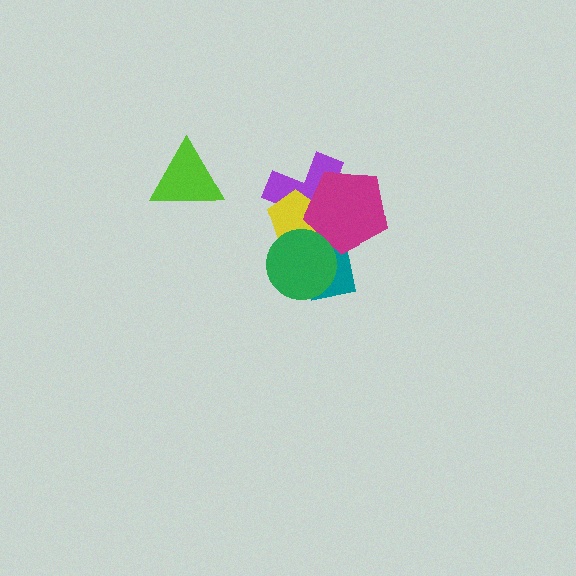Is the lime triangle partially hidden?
No, no other shape covers it.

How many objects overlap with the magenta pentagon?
4 objects overlap with the magenta pentagon.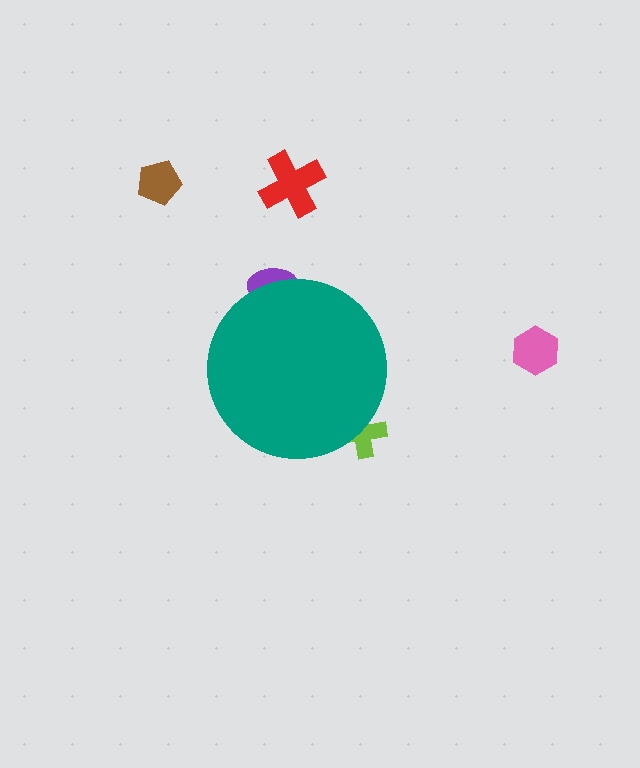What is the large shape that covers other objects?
A teal circle.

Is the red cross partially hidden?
No, the red cross is fully visible.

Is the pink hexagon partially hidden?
No, the pink hexagon is fully visible.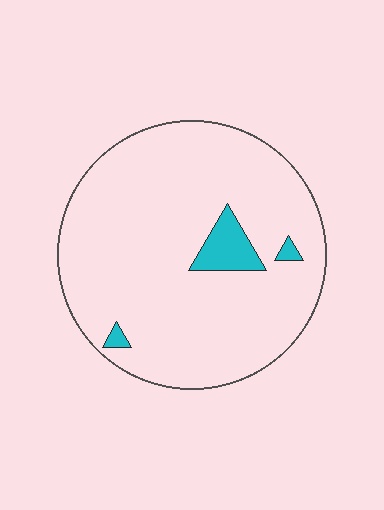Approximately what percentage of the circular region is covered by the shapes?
Approximately 5%.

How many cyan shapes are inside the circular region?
3.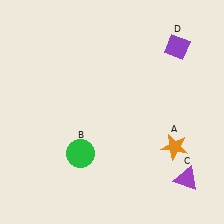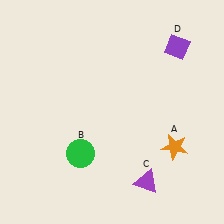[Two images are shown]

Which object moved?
The purple triangle (C) moved left.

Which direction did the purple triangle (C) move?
The purple triangle (C) moved left.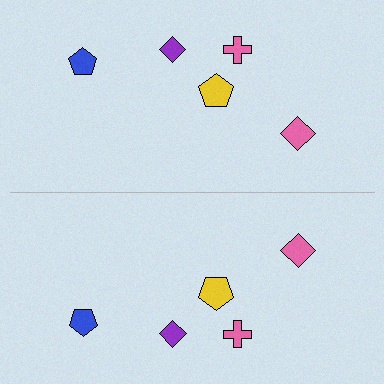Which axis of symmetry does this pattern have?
The pattern has a horizontal axis of symmetry running through the center of the image.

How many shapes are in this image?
There are 10 shapes in this image.